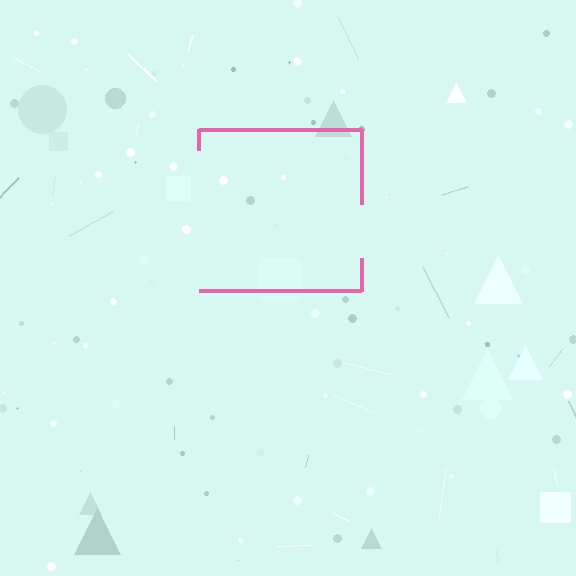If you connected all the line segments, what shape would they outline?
They would outline a square.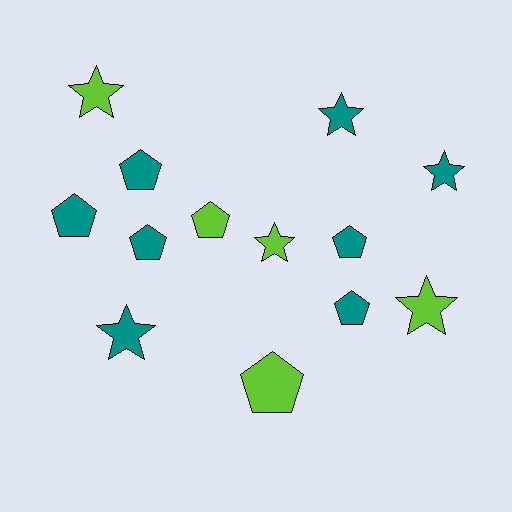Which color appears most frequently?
Teal, with 8 objects.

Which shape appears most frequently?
Pentagon, with 7 objects.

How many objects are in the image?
There are 13 objects.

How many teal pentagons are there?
There are 5 teal pentagons.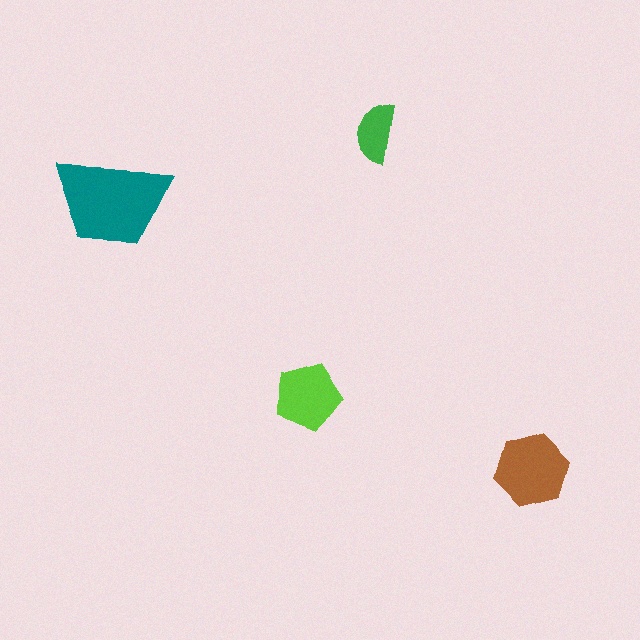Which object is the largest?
The teal trapezoid.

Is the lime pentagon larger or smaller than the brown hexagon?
Smaller.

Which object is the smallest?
The green semicircle.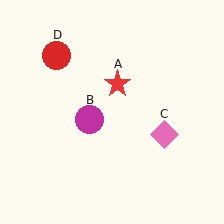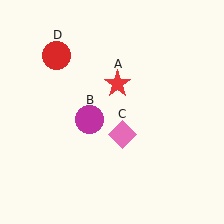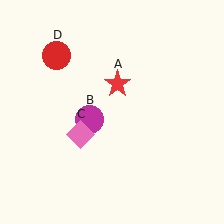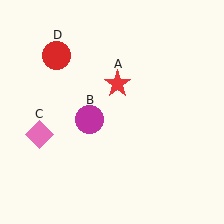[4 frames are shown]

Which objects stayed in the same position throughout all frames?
Red star (object A) and magenta circle (object B) and red circle (object D) remained stationary.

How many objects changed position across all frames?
1 object changed position: pink diamond (object C).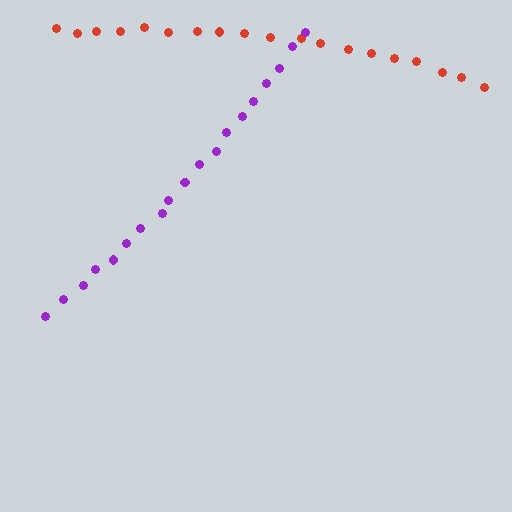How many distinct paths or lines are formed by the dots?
There are 2 distinct paths.